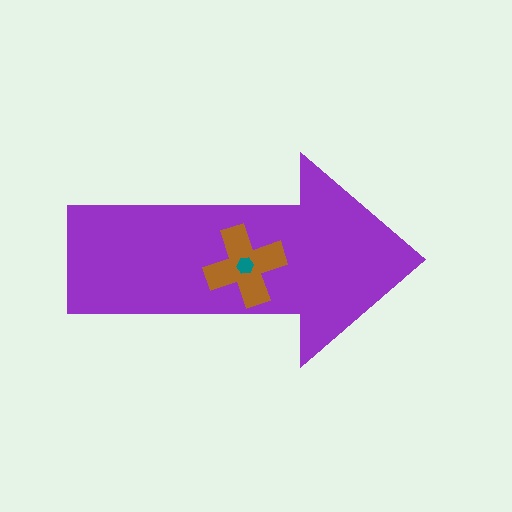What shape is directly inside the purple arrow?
The brown cross.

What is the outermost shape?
The purple arrow.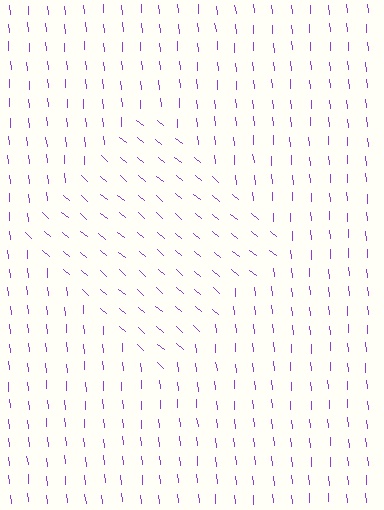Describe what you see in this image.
The image is filled with small purple line segments. A diamond region in the image has lines oriented differently from the surrounding lines, creating a visible texture boundary.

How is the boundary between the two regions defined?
The boundary is defined purely by a change in line orientation (approximately 45 degrees difference). All lines are the same color and thickness.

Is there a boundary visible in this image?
Yes, there is a texture boundary formed by a change in line orientation.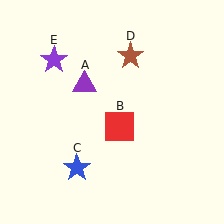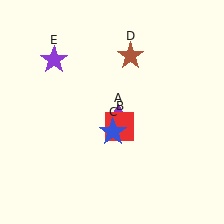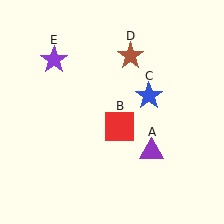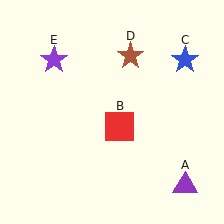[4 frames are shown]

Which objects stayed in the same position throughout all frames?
Red square (object B) and brown star (object D) and purple star (object E) remained stationary.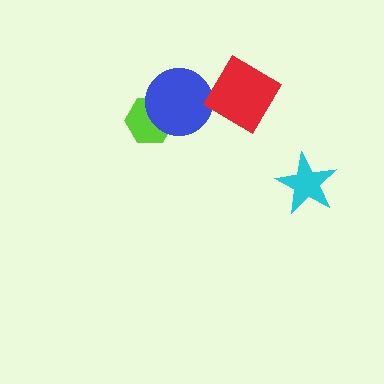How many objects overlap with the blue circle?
1 object overlaps with the blue circle.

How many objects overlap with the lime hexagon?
1 object overlaps with the lime hexagon.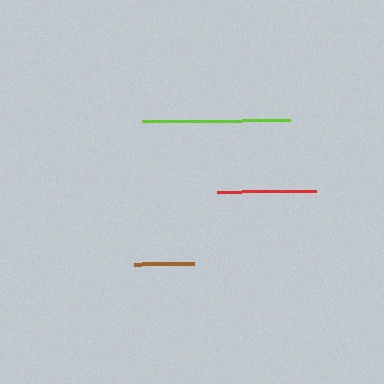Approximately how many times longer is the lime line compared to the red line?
The lime line is approximately 1.5 times the length of the red line.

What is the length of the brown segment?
The brown segment is approximately 60 pixels long.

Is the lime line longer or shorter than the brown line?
The lime line is longer than the brown line.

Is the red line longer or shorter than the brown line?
The red line is longer than the brown line.